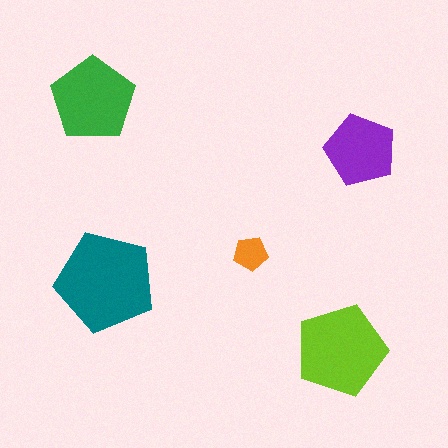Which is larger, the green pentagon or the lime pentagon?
The lime one.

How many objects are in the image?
There are 5 objects in the image.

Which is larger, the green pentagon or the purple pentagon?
The green one.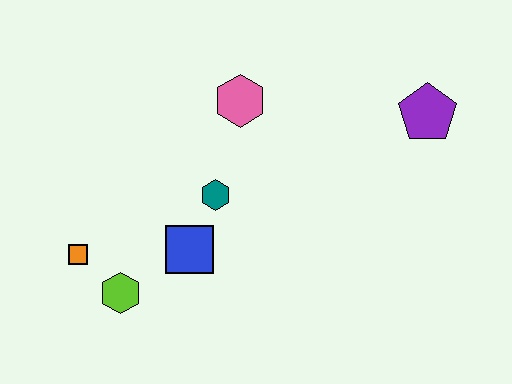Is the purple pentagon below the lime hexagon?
No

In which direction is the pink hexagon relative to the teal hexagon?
The pink hexagon is above the teal hexagon.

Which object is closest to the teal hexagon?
The blue square is closest to the teal hexagon.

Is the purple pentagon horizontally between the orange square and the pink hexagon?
No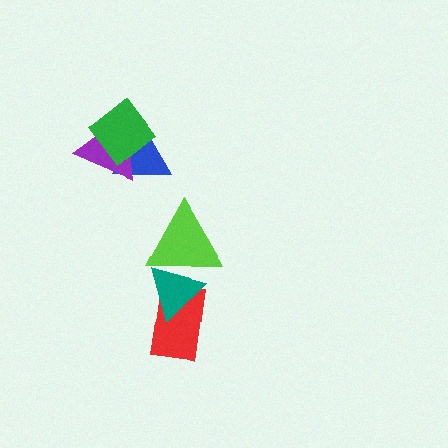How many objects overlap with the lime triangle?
1 object overlaps with the lime triangle.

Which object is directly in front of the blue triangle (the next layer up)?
The purple triangle is directly in front of the blue triangle.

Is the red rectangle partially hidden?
Yes, it is partially covered by another shape.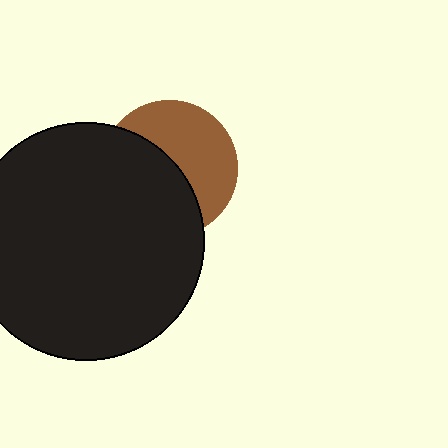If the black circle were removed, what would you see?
You would see the complete brown circle.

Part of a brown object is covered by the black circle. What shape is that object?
It is a circle.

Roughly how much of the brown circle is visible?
About half of it is visible (roughly 49%).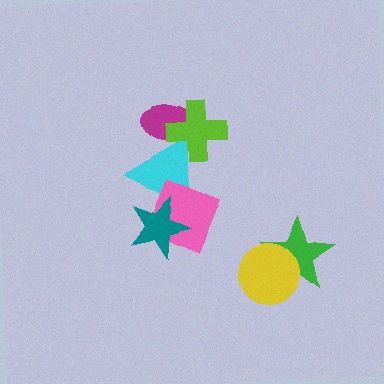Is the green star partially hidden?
Yes, it is partially covered by another shape.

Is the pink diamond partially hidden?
Yes, it is partially covered by another shape.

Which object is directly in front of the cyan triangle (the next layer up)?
The lime cross is directly in front of the cyan triangle.